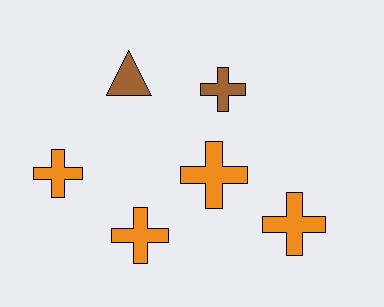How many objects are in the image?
There are 6 objects.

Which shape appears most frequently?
Cross, with 5 objects.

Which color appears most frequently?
Orange, with 4 objects.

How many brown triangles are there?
There is 1 brown triangle.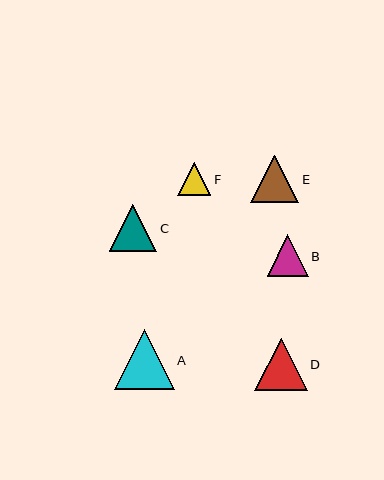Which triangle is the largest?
Triangle A is the largest with a size of approximately 60 pixels.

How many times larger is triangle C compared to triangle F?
Triangle C is approximately 1.4 times the size of triangle F.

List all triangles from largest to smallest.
From largest to smallest: A, D, C, E, B, F.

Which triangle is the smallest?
Triangle F is the smallest with a size of approximately 33 pixels.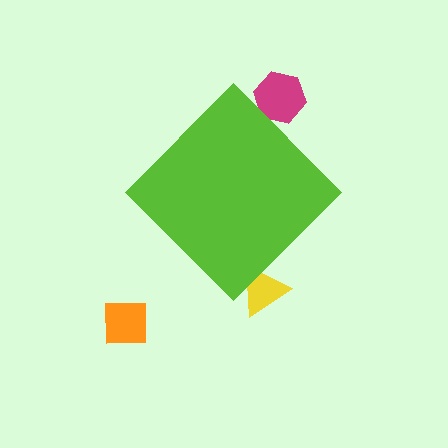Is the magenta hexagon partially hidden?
Yes, the magenta hexagon is partially hidden behind the lime diamond.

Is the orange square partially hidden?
No, the orange square is fully visible.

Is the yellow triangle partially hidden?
Yes, the yellow triangle is partially hidden behind the lime diamond.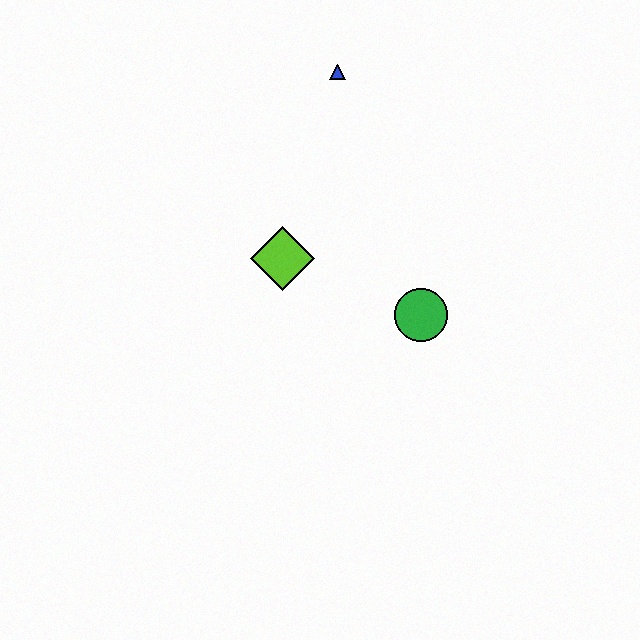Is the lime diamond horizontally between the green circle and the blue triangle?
No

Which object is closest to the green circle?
The lime diamond is closest to the green circle.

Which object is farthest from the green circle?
The blue triangle is farthest from the green circle.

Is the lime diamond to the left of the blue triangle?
Yes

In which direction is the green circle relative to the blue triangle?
The green circle is below the blue triangle.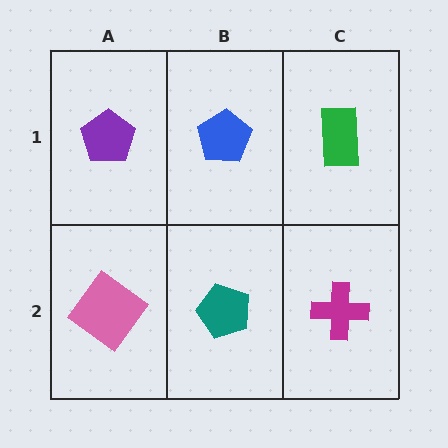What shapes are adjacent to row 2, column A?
A purple pentagon (row 1, column A), a teal pentagon (row 2, column B).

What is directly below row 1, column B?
A teal pentagon.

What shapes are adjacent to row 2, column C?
A green rectangle (row 1, column C), a teal pentagon (row 2, column B).